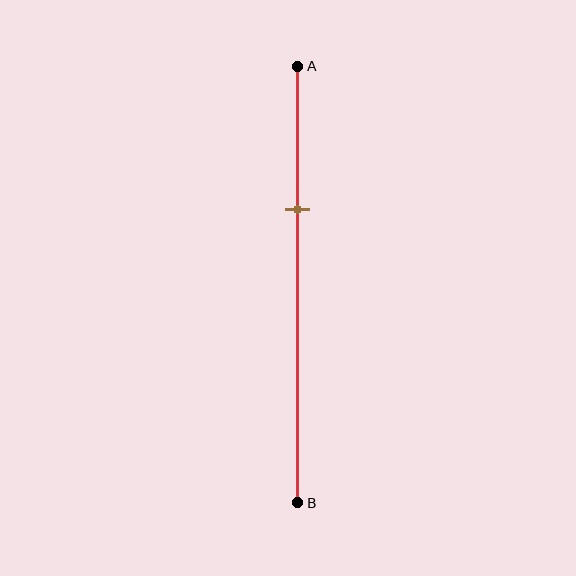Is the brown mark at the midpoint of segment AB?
No, the mark is at about 35% from A, not at the 50% midpoint.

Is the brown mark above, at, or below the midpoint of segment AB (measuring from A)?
The brown mark is above the midpoint of segment AB.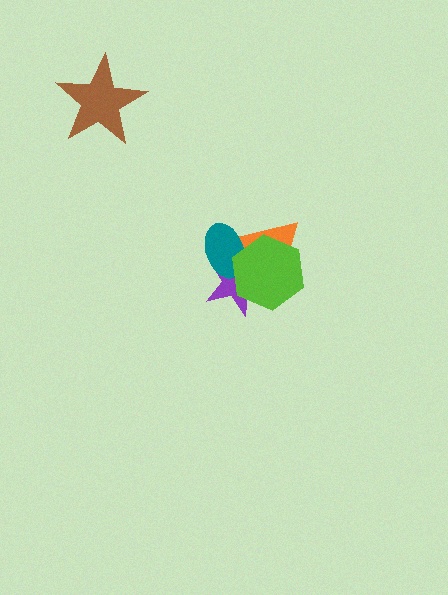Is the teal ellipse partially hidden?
Yes, it is partially covered by another shape.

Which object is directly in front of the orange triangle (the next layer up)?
The teal ellipse is directly in front of the orange triangle.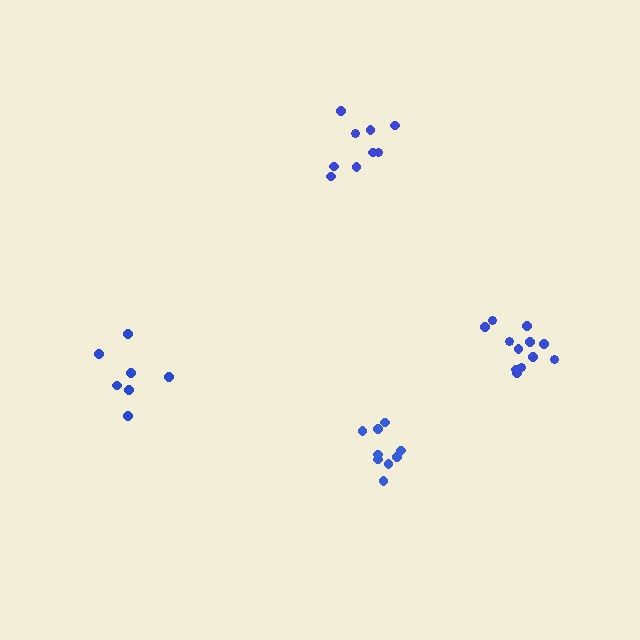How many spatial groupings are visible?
There are 4 spatial groupings.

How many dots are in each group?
Group 1: 7 dots, Group 2: 12 dots, Group 3: 9 dots, Group 4: 9 dots (37 total).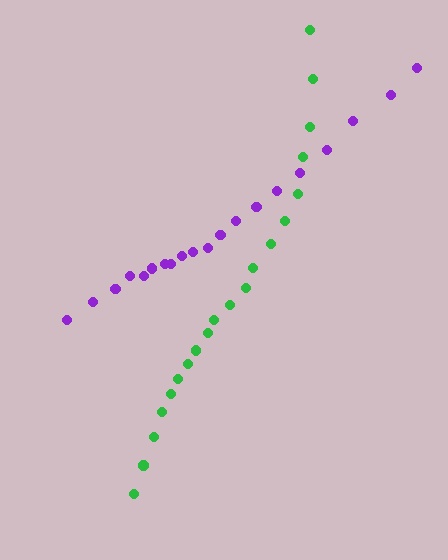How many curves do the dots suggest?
There are 2 distinct paths.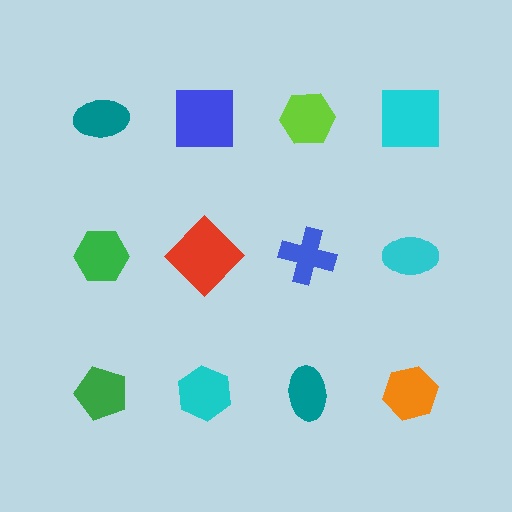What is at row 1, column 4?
A cyan square.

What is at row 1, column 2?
A blue square.